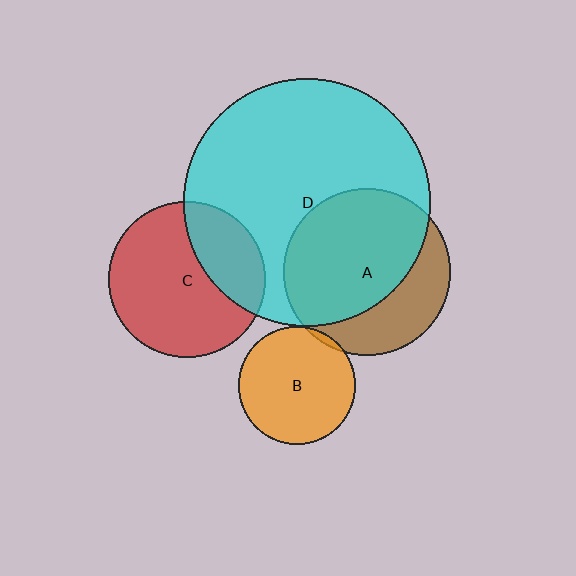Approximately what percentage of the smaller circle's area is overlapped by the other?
Approximately 5%.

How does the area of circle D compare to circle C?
Approximately 2.5 times.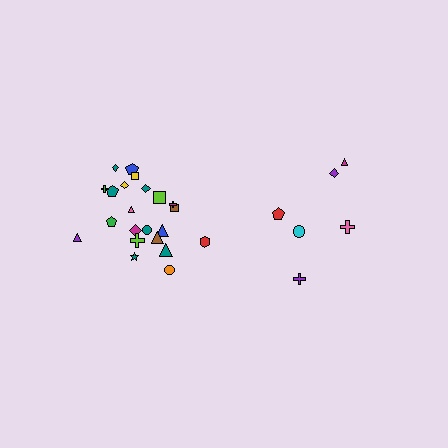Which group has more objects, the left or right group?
The left group.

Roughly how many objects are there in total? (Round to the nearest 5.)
Roughly 30 objects in total.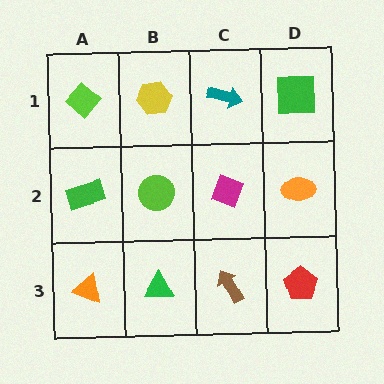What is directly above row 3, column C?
A magenta diamond.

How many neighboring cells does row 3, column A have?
2.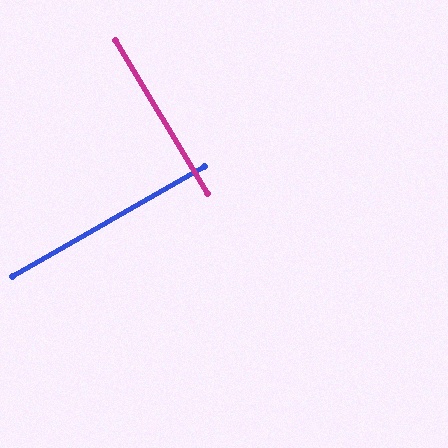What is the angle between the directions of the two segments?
Approximately 89 degrees.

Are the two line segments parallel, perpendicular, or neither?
Perpendicular — they meet at approximately 89°.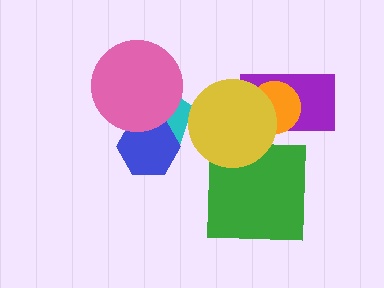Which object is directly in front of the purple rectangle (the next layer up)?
The orange circle is directly in front of the purple rectangle.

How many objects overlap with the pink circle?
2 objects overlap with the pink circle.